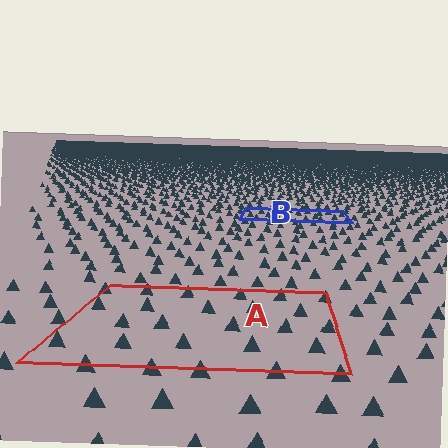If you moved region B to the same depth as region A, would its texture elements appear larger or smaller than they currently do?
They would appear larger. At a closer depth, the same texture elements are projected at a bigger on-screen size.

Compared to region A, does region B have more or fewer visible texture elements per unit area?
Region B has more texture elements per unit area — they are packed more densely because it is farther away.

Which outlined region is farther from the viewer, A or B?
Region B is farther from the viewer — the texture elements inside it appear smaller and more densely packed.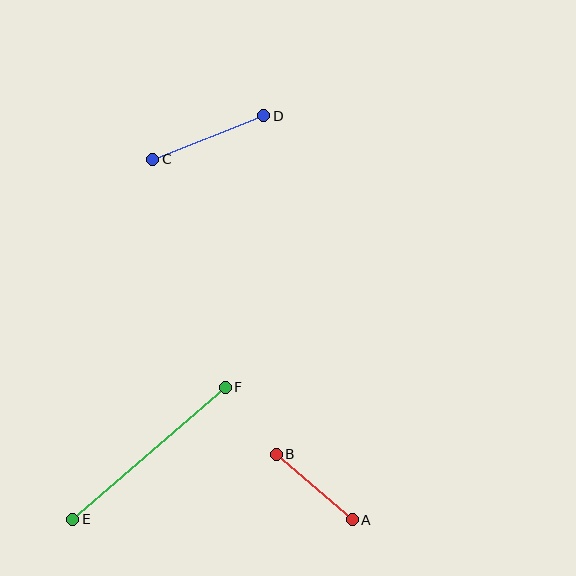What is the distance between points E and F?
The distance is approximately 202 pixels.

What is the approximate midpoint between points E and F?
The midpoint is at approximately (149, 453) pixels.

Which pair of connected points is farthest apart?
Points E and F are farthest apart.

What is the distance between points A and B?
The distance is approximately 101 pixels.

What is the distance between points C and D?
The distance is approximately 119 pixels.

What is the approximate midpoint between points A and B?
The midpoint is at approximately (314, 487) pixels.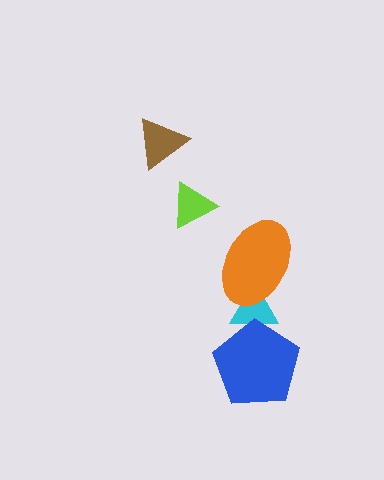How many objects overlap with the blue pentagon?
1 object overlaps with the blue pentagon.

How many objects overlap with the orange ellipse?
1 object overlaps with the orange ellipse.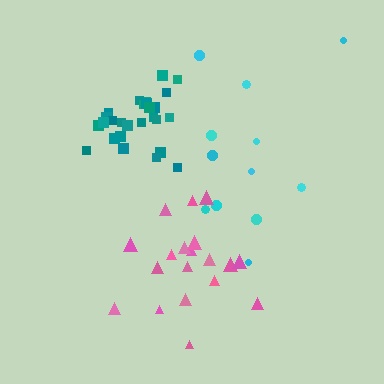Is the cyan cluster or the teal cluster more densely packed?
Teal.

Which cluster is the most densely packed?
Teal.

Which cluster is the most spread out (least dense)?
Cyan.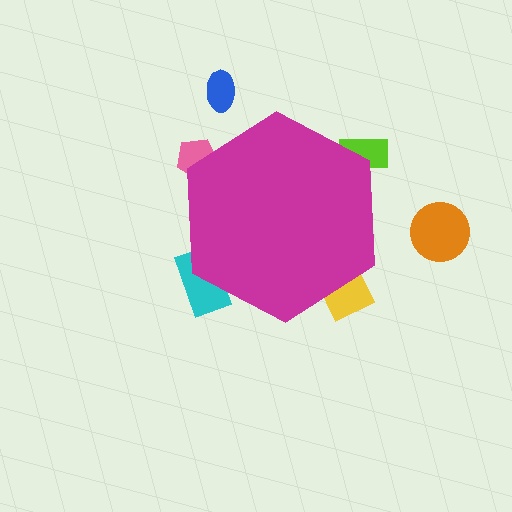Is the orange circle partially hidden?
No, the orange circle is fully visible.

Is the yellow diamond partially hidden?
Yes, the yellow diamond is partially hidden behind the magenta hexagon.